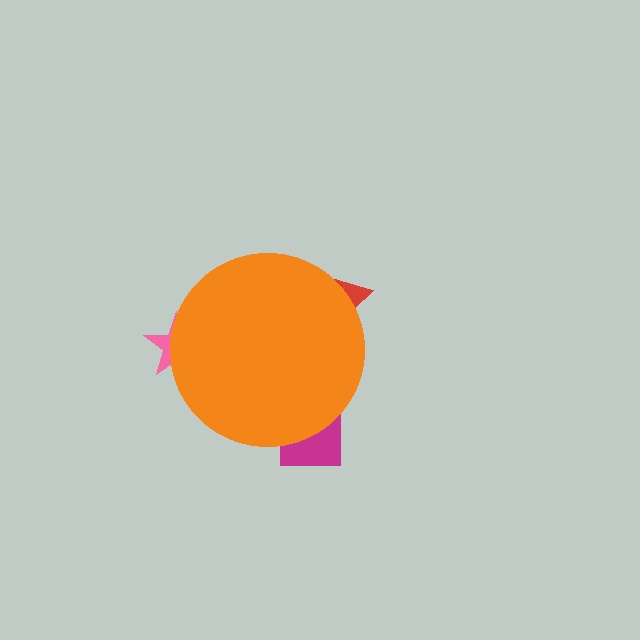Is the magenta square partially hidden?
Yes, the magenta square is partially hidden behind the orange circle.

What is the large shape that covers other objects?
An orange circle.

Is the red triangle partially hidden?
Yes, the red triangle is partially hidden behind the orange circle.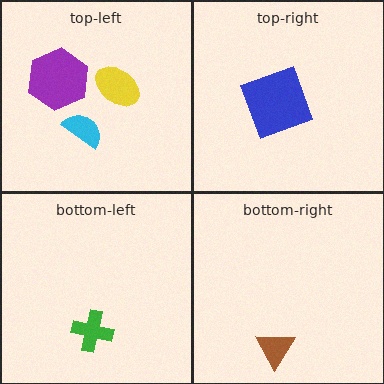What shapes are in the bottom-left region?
The green cross.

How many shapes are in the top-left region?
3.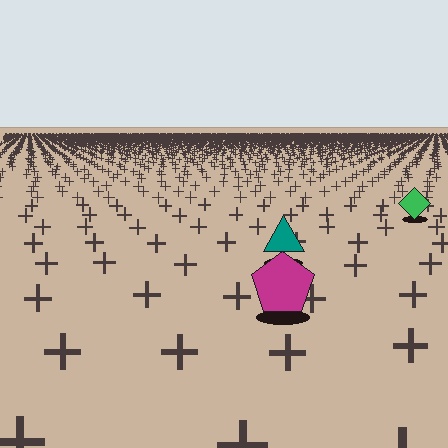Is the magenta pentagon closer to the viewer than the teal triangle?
Yes. The magenta pentagon is closer — you can tell from the texture gradient: the ground texture is coarser near it.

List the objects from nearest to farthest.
From nearest to farthest: the magenta pentagon, the teal triangle, the green diamond.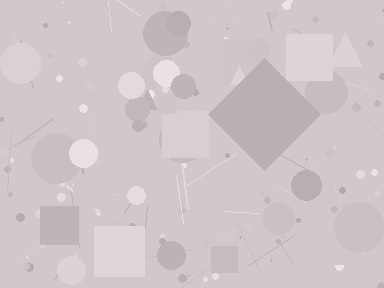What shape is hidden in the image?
A diamond is hidden in the image.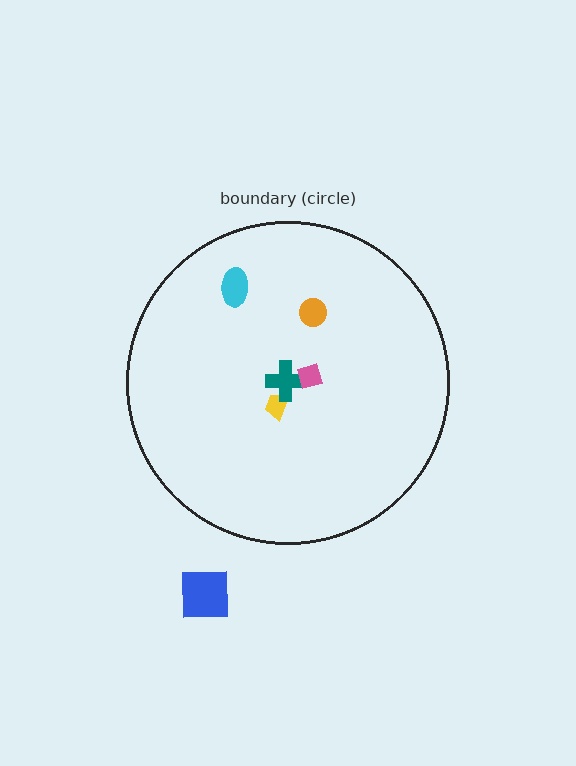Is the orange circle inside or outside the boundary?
Inside.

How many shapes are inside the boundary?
5 inside, 1 outside.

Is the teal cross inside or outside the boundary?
Inside.